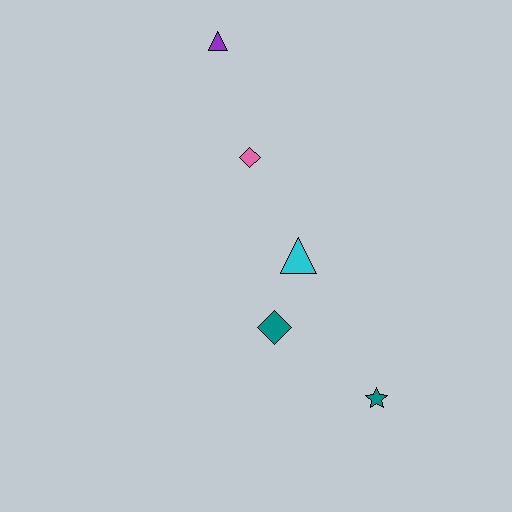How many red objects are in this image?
There are no red objects.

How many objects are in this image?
There are 5 objects.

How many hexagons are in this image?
There are no hexagons.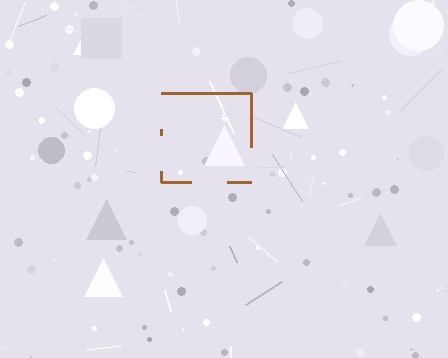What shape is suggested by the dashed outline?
The dashed outline suggests a square.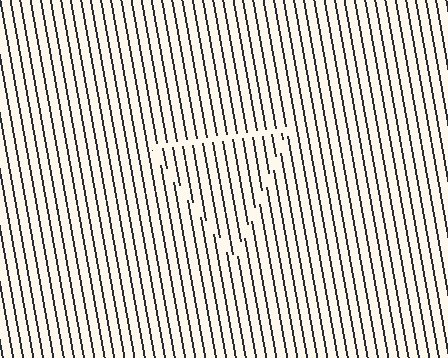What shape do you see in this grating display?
An illusory triangle. The interior of the shape contains the same grating, shifted by half a period — the contour is defined by the phase discontinuity where line-ends from the inner and outer gratings abut.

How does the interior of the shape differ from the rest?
The interior of the shape contains the same grating, shifted by half a period — the contour is defined by the phase discontinuity where line-ends from the inner and outer gratings abut.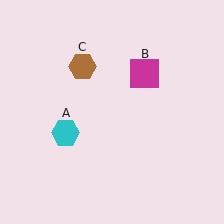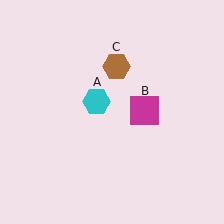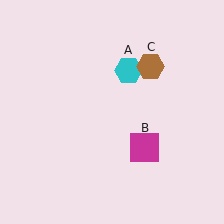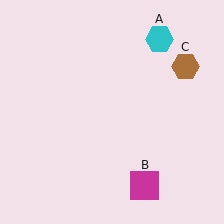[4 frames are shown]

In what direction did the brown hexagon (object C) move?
The brown hexagon (object C) moved right.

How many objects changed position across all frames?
3 objects changed position: cyan hexagon (object A), magenta square (object B), brown hexagon (object C).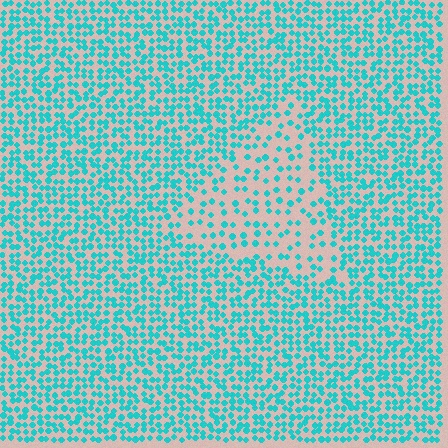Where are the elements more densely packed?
The elements are more densely packed outside the triangle boundary.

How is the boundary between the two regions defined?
The boundary is defined by a change in element density (approximately 2.2x ratio). All elements are the same color, size, and shape.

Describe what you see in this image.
The image contains small cyan elements arranged at two different densities. A triangle-shaped region is visible where the elements are less densely packed than the surrounding area.